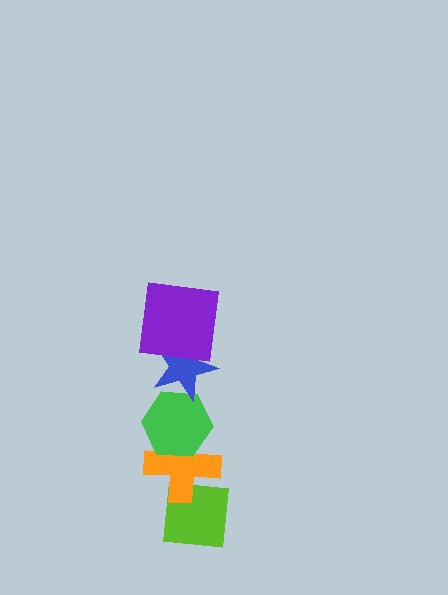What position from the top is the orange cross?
The orange cross is 4th from the top.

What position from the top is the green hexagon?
The green hexagon is 3rd from the top.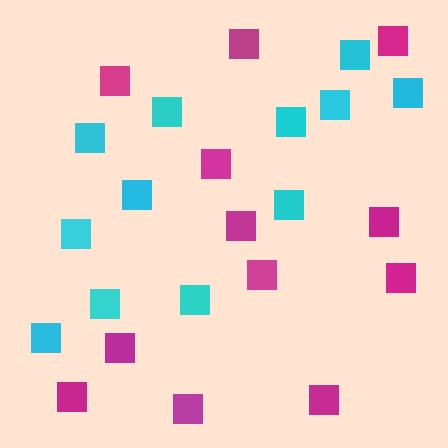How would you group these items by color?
There are 2 groups: one group of cyan squares (12) and one group of magenta squares (12).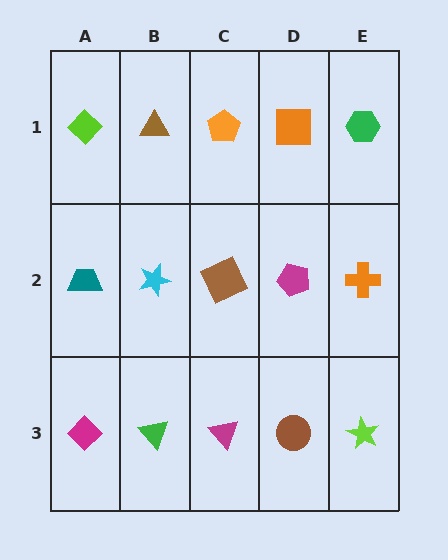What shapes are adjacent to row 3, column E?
An orange cross (row 2, column E), a brown circle (row 3, column D).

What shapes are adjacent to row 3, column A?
A teal trapezoid (row 2, column A), a green triangle (row 3, column B).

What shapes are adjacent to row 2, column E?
A green hexagon (row 1, column E), a lime star (row 3, column E), a magenta pentagon (row 2, column D).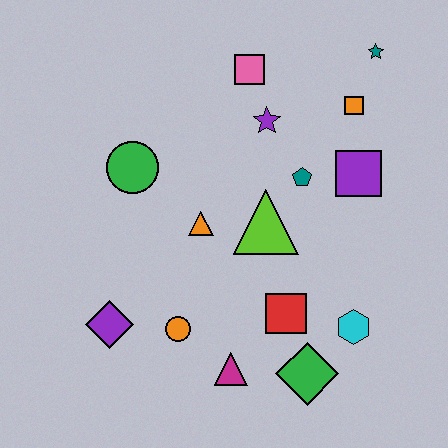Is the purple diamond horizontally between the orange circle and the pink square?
No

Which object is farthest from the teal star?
The purple diamond is farthest from the teal star.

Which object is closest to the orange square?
The teal star is closest to the orange square.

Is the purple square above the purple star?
No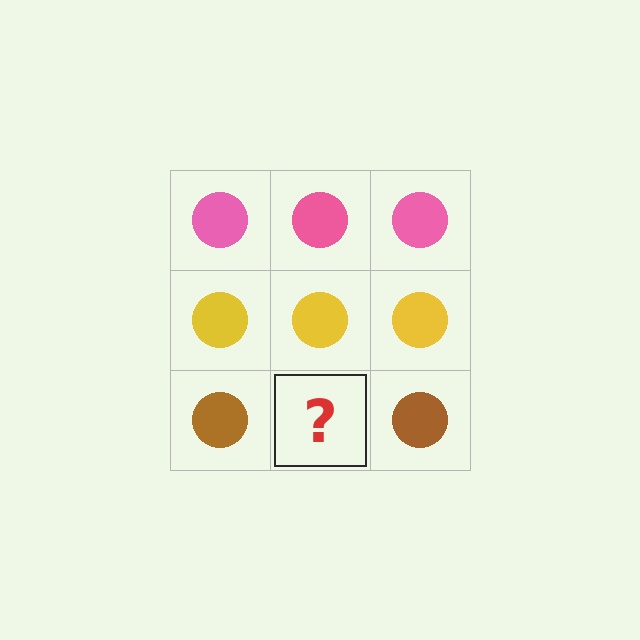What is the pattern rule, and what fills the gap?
The rule is that each row has a consistent color. The gap should be filled with a brown circle.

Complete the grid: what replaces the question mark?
The question mark should be replaced with a brown circle.